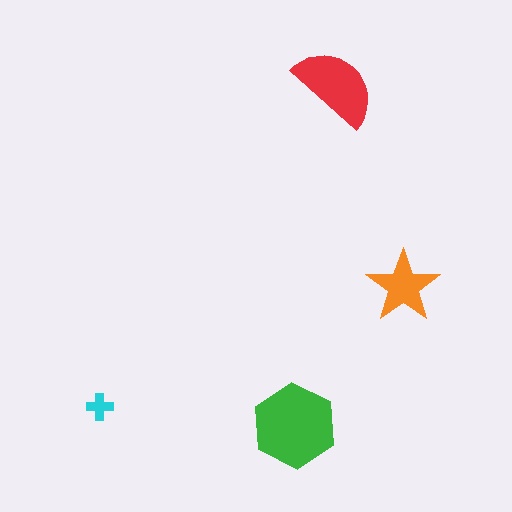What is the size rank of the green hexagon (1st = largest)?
1st.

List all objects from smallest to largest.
The cyan cross, the orange star, the red semicircle, the green hexagon.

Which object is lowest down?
The green hexagon is bottommost.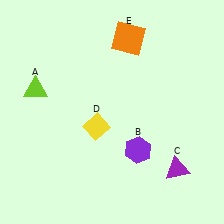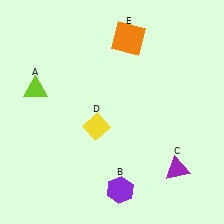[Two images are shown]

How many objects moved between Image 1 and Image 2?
1 object moved between the two images.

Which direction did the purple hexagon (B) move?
The purple hexagon (B) moved down.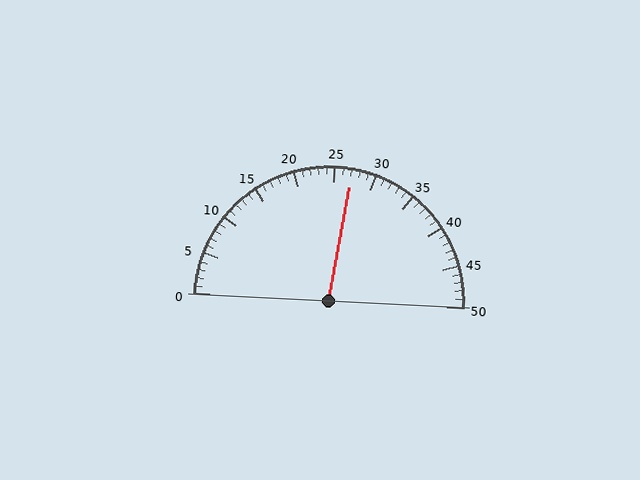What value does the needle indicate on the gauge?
The needle indicates approximately 27.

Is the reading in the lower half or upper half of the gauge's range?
The reading is in the upper half of the range (0 to 50).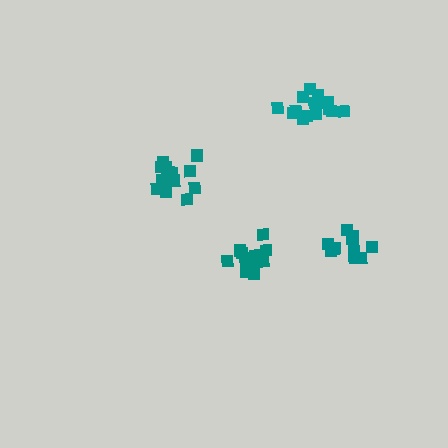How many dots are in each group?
Group 1: 14 dots, Group 2: 15 dots, Group 3: 12 dots, Group 4: 14 dots (55 total).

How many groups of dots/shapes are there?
There are 4 groups.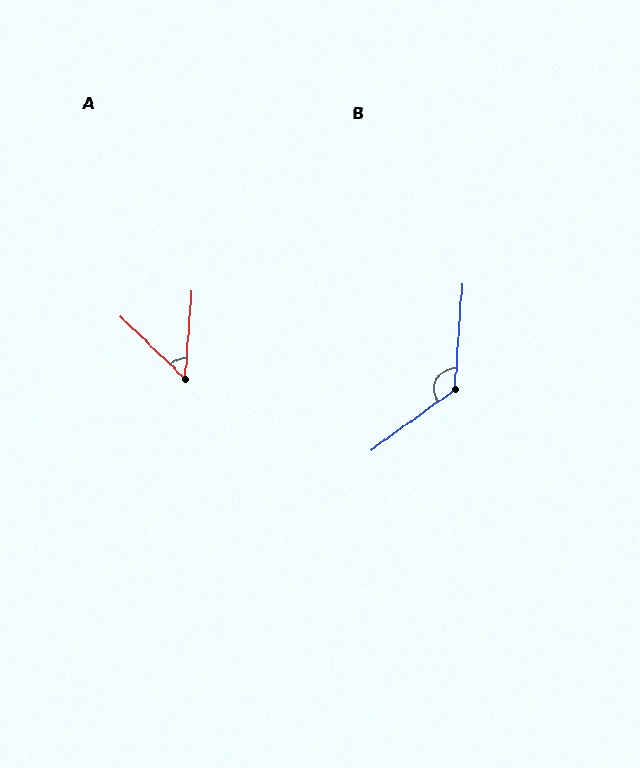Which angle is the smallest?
A, at approximately 50 degrees.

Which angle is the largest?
B, at approximately 130 degrees.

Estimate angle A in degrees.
Approximately 50 degrees.